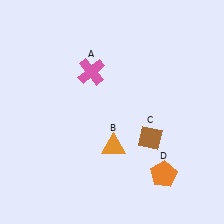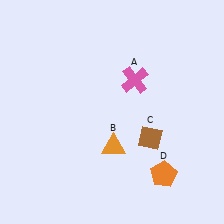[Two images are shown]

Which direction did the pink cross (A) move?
The pink cross (A) moved right.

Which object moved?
The pink cross (A) moved right.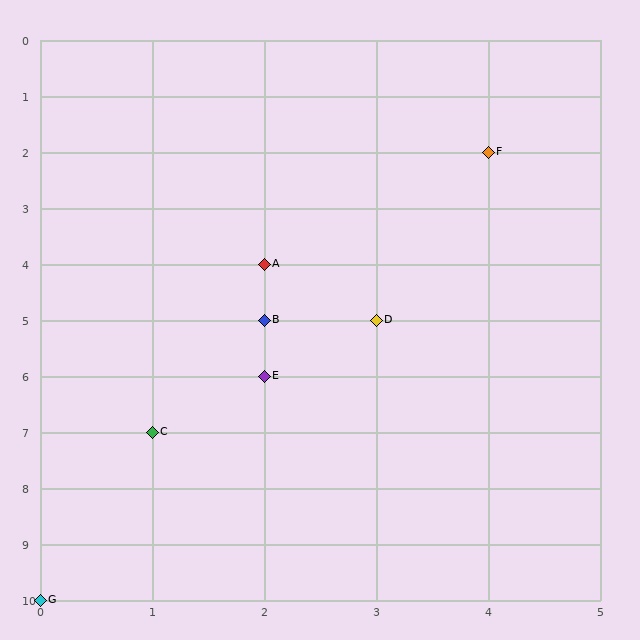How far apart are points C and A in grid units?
Points C and A are 1 column and 3 rows apart (about 3.2 grid units diagonally).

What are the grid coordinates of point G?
Point G is at grid coordinates (0, 10).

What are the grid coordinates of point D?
Point D is at grid coordinates (3, 5).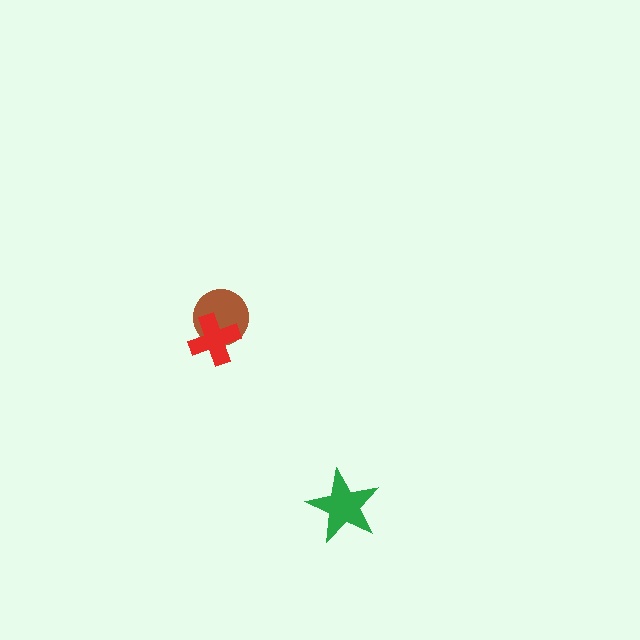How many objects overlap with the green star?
0 objects overlap with the green star.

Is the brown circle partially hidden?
Yes, it is partially covered by another shape.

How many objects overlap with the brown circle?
1 object overlaps with the brown circle.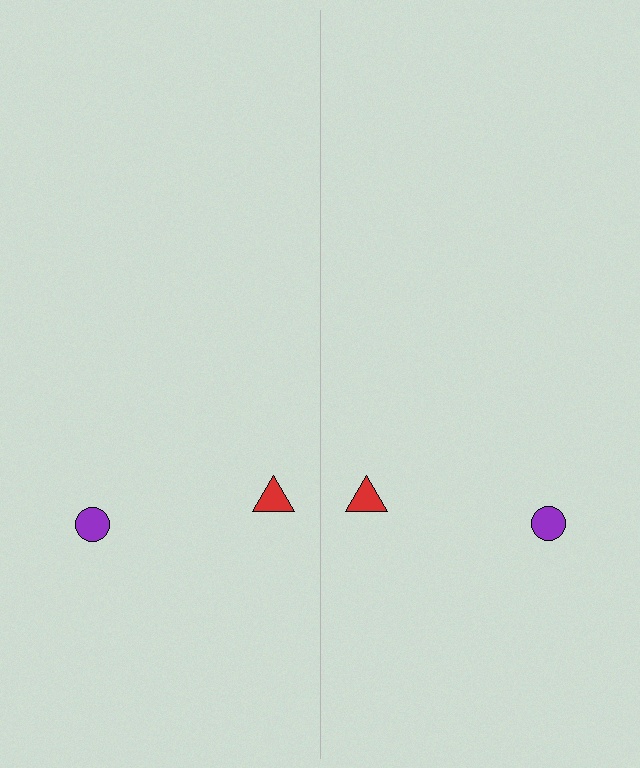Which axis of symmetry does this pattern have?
The pattern has a vertical axis of symmetry running through the center of the image.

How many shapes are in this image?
There are 4 shapes in this image.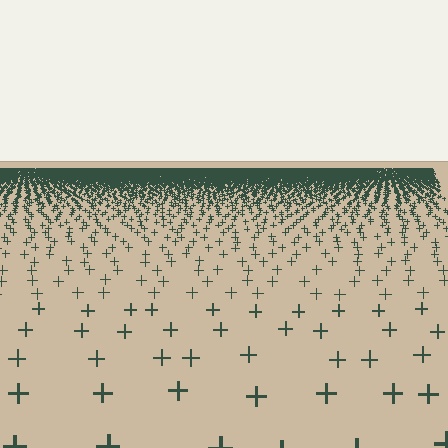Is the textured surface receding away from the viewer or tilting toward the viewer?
The surface is receding away from the viewer. Texture elements get smaller and denser toward the top.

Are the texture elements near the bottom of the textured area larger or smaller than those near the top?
Larger. Near the bottom, elements are closer to the viewer and appear at a bigger on-screen size.